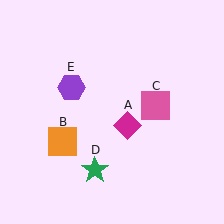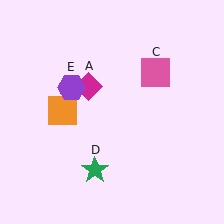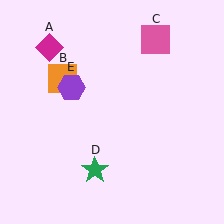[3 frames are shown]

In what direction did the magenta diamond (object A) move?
The magenta diamond (object A) moved up and to the left.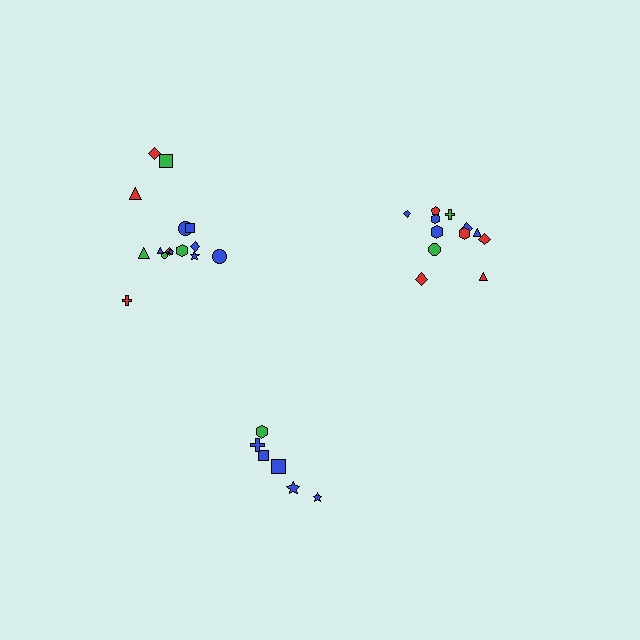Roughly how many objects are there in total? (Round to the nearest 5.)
Roughly 35 objects in total.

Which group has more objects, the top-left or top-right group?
The top-left group.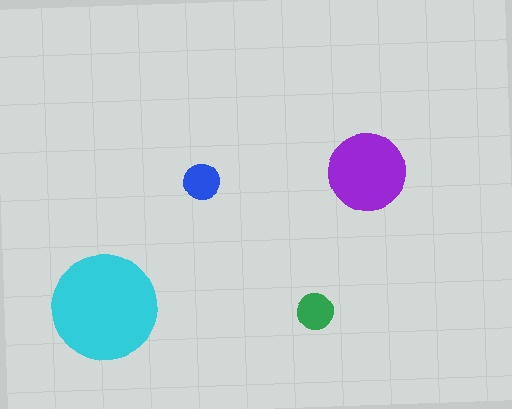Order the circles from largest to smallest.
the cyan one, the purple one, the green one, the blue one.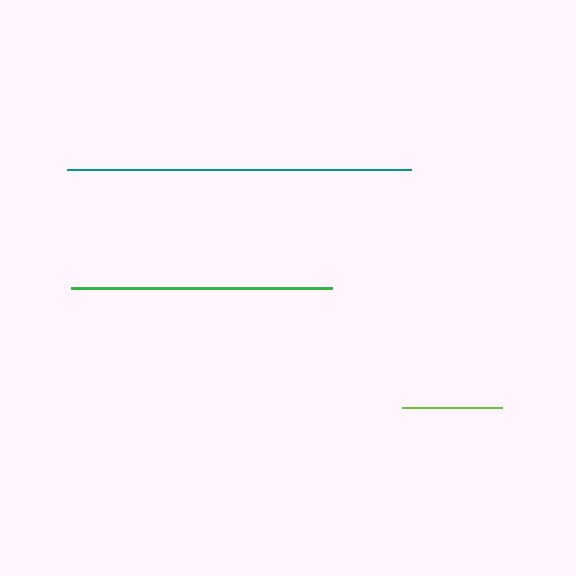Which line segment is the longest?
The teal line is the longest at approximately 343 pixels.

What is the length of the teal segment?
The teal segment is approximately 343 pixels long.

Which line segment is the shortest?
The lime line is the shortest at approximately 100 pixels.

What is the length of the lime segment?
The lime segment is approximately 100 pixels long.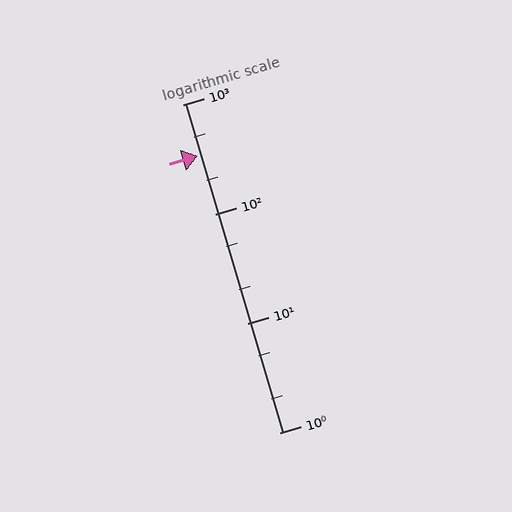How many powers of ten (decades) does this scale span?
The scale spans 3 decades, from 1 to 1000.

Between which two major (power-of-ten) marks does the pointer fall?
The pointer is between 100 and 1000.